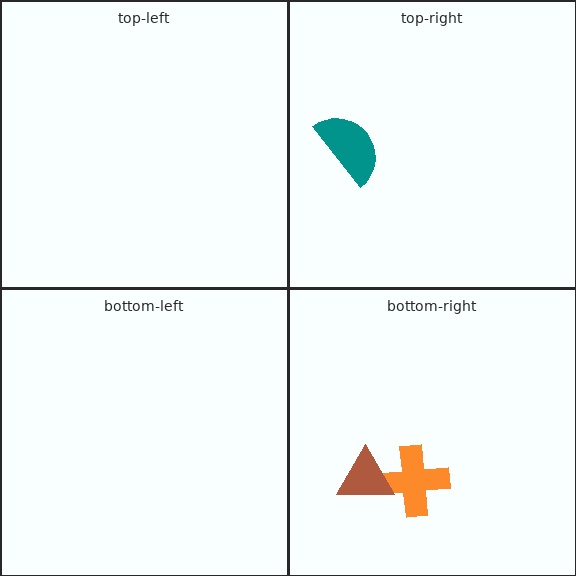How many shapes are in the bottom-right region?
2.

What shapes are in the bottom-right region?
The orange cross, the brown triangle.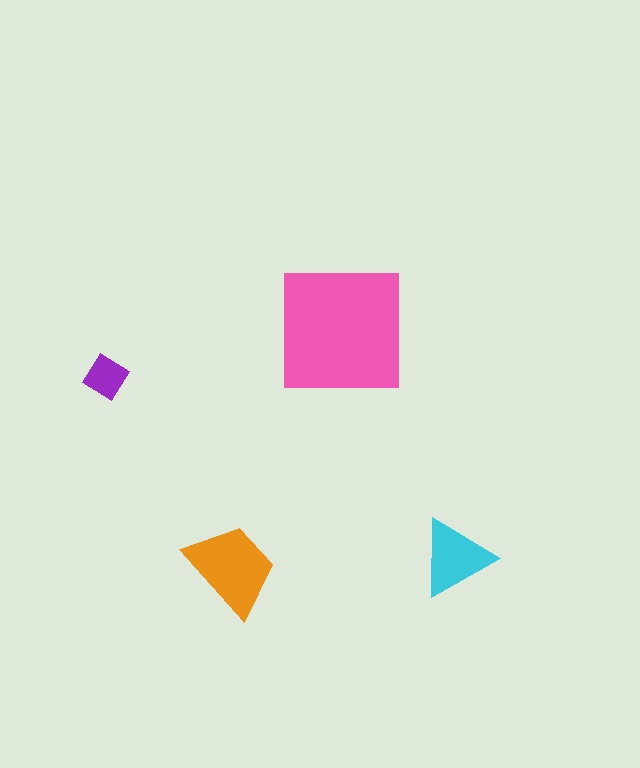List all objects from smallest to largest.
The purple diamond, the cyan triangle, the orange trapezoid, the pink square.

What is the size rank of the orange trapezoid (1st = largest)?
2nd.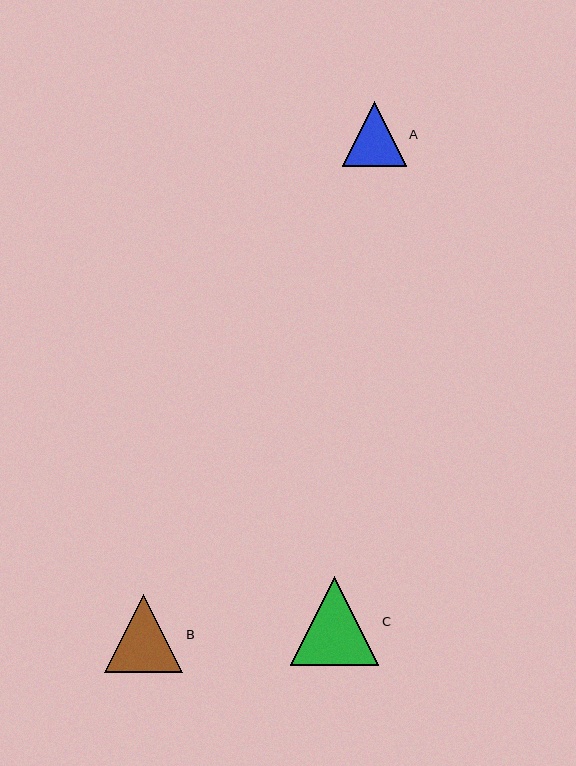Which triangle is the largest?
Triangle C is the largest with a size of approximately 89 pixels.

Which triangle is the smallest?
Triangle A is the smallest with a size of approximately 64 pixels.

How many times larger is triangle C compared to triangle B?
Triangle C is approximately 1.1 times the size of triangle B.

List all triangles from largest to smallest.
From largest to smallest: C, B, A.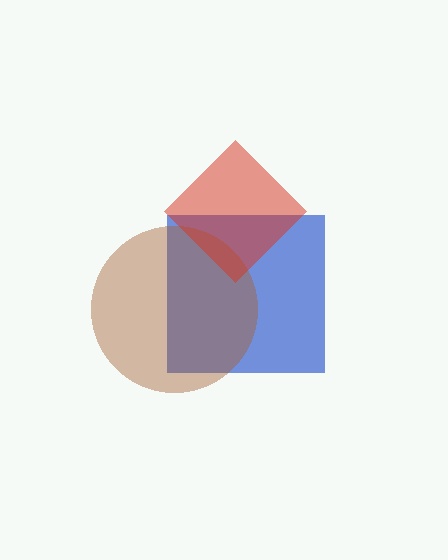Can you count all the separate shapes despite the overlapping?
Yes, there are 3 separate shapes.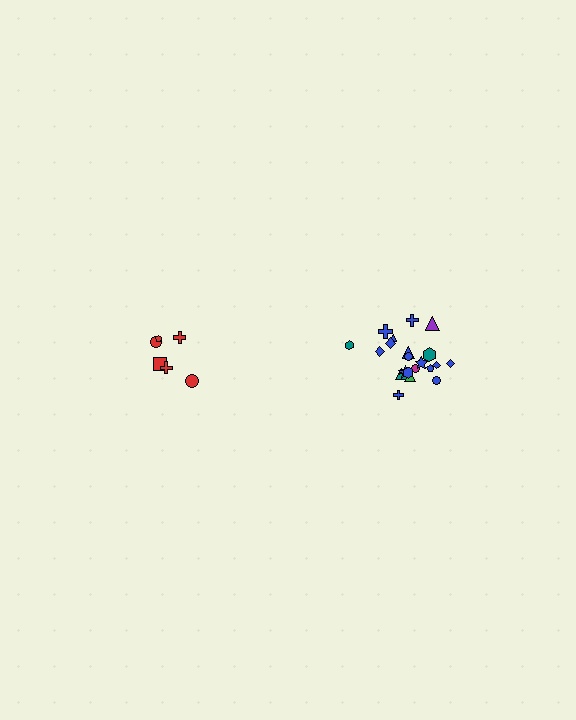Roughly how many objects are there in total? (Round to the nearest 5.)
Roughly 30 objects in total.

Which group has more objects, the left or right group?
The right group.